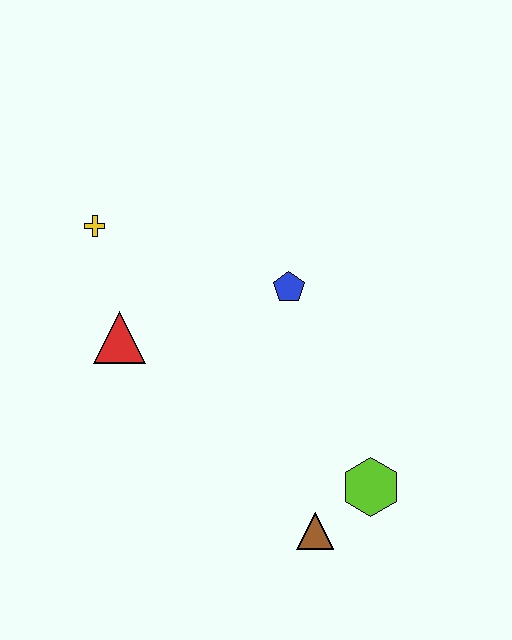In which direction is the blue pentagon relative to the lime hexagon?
The blue pentagon is above the lime hexagon.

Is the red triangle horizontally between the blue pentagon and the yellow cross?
Yes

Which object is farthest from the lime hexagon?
The yellow cross is farthest from the lime hexagon.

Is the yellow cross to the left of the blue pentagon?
Yes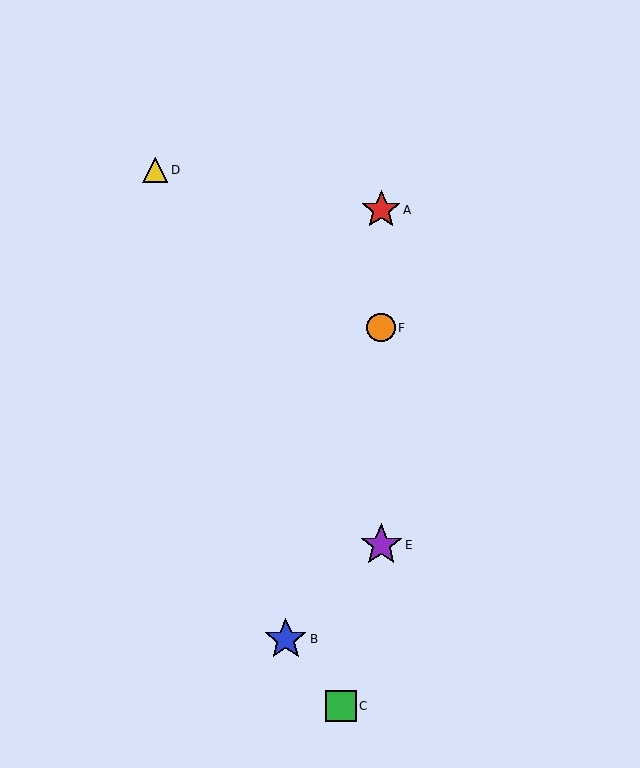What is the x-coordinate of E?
Object E is at x≈381.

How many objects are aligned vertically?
3 objects (A, E, F) are aligned vertically.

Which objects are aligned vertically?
Objects A, E, F are aligned vertically.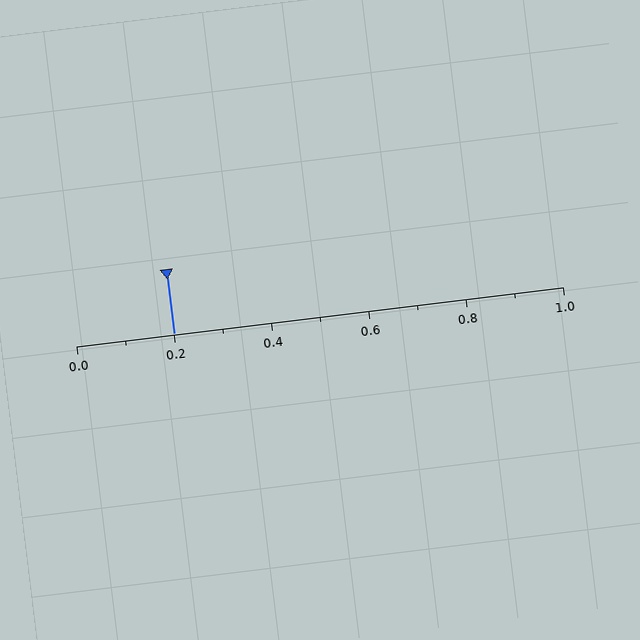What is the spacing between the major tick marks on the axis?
The major ticks are spaced 0.2 apart.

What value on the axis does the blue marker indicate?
The marker indicates approximately 0.2.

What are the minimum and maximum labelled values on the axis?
The axis runs from 0.0 to 1.0.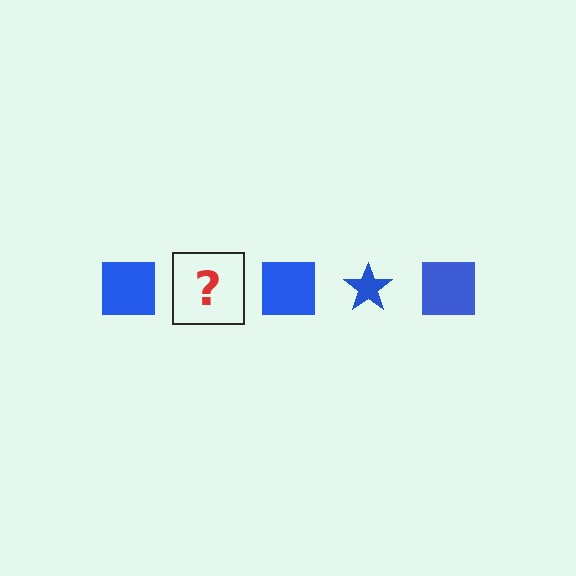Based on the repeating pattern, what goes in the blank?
The blank should be a blue star.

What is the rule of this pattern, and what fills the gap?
The rule is that the pattern cycles through square, star shapes in blue. The gap should be filled with a blue star.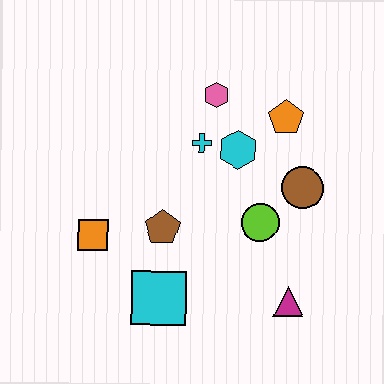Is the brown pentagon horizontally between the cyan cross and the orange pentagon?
No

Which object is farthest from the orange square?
The orange pentagon is farthest from the orange square.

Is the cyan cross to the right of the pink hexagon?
No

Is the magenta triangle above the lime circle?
No